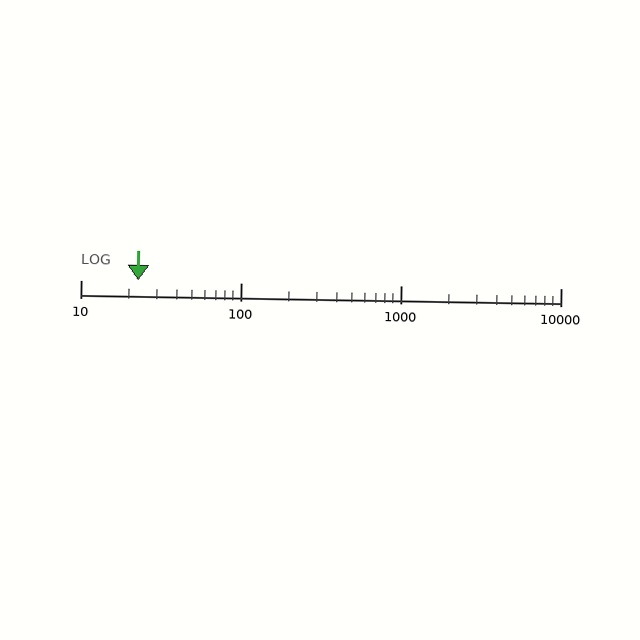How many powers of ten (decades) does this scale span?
The scale spans 3 decades, from 10 to 10000.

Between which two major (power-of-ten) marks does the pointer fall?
The pointer is between 10 and 100.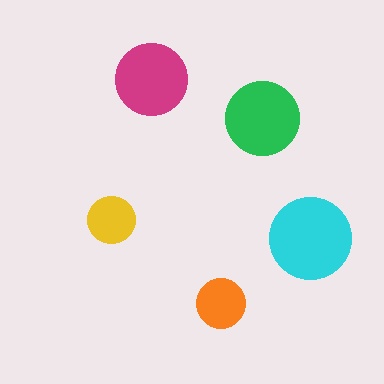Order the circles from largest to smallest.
the cyan one, the green one, the magenta one, the orange one, the yellow one.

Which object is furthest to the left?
The yellow circle is leftmost.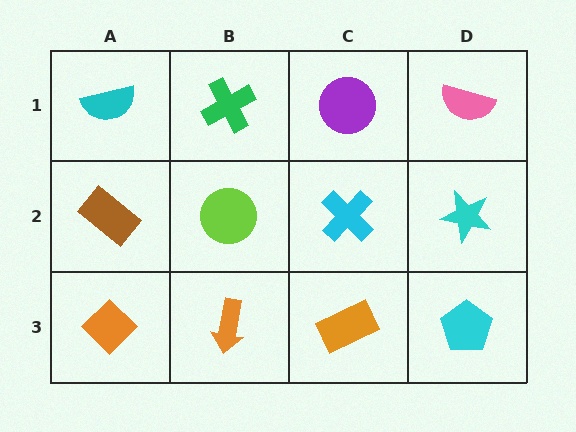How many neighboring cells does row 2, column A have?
3.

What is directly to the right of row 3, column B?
An orange rectangle.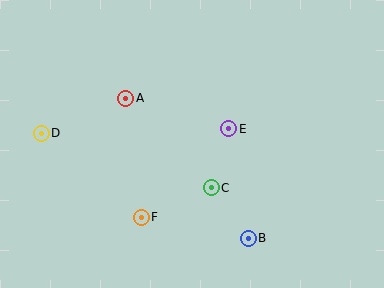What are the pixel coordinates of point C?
Point C is at (211, 188).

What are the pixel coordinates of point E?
Point E is at (229, 129).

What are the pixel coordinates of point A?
Point A is at (126, 98).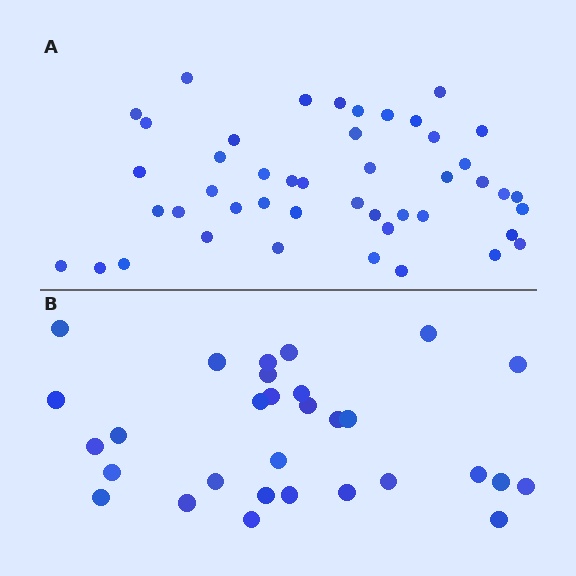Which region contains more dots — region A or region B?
Region A (the top region) has more dots.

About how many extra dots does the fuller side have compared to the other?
Region A has approximately 15 more dots than region B.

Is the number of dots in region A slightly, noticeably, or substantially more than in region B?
Region A has substantially more. The ratio is roughly 1.5 to 1.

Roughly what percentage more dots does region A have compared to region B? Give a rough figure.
About 55% more.